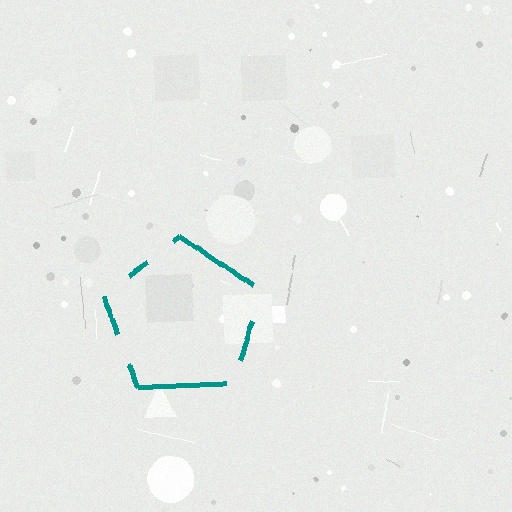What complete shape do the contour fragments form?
The contour fragments form a pentagon.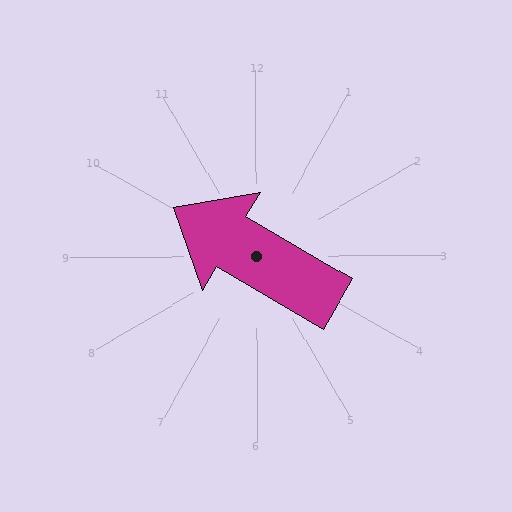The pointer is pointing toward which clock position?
Roughly 10 o'clock.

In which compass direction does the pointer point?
Northwest.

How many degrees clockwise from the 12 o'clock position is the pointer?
Approximately 300 degrees.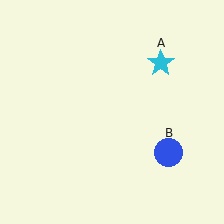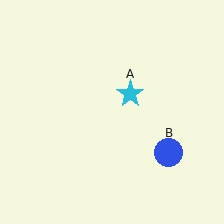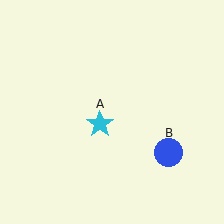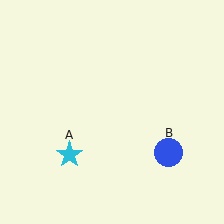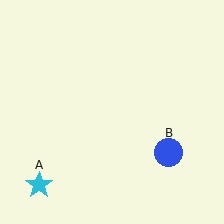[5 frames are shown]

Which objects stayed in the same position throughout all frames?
Blue circle (object B) remained stationary.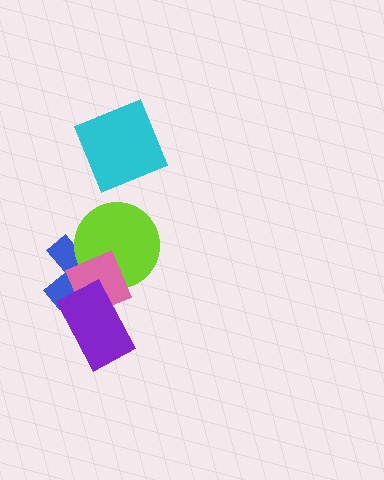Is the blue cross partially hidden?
Yes, it is partially covered by another shape.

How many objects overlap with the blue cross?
3 objects overlap with the blue cross.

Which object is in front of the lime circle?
The pink square is in front of the lime circle.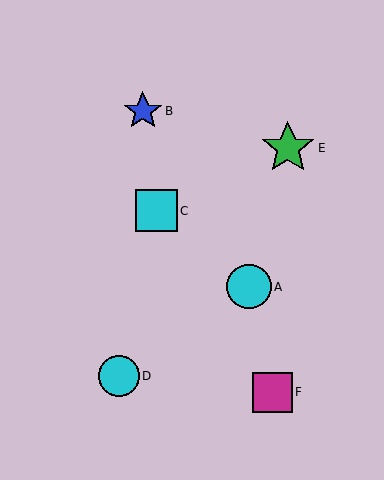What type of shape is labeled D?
Shape D is a cyan circle.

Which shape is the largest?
The green star (labeled E) is the largest.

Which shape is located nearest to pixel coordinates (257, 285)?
The cyan circle (labeled A) at (249, 287) is nearest to that location.